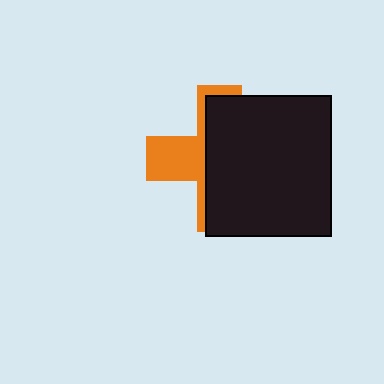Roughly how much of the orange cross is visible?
A small part of it is visible (roughly 35%).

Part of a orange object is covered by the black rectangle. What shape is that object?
It is a cross.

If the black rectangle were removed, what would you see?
You would see the complete orange cross.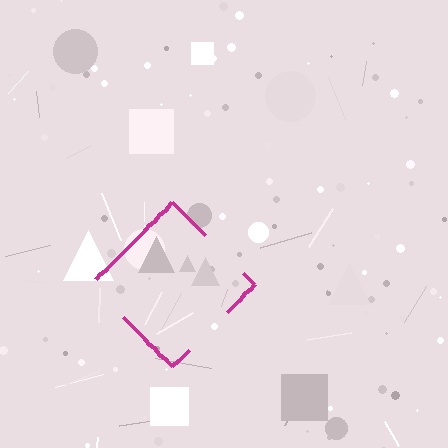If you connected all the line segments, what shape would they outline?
They would outline a diamond.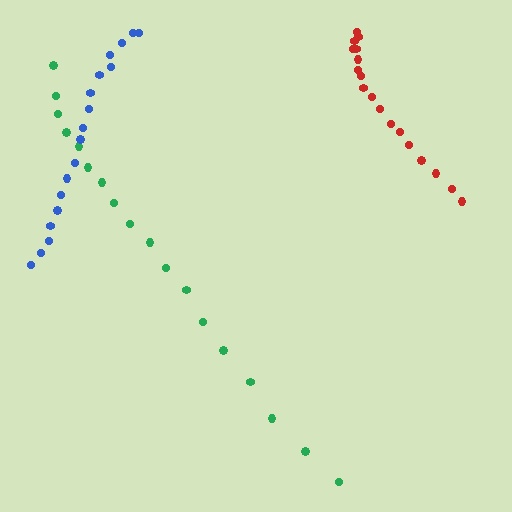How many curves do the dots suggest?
There are 3 distinct paths.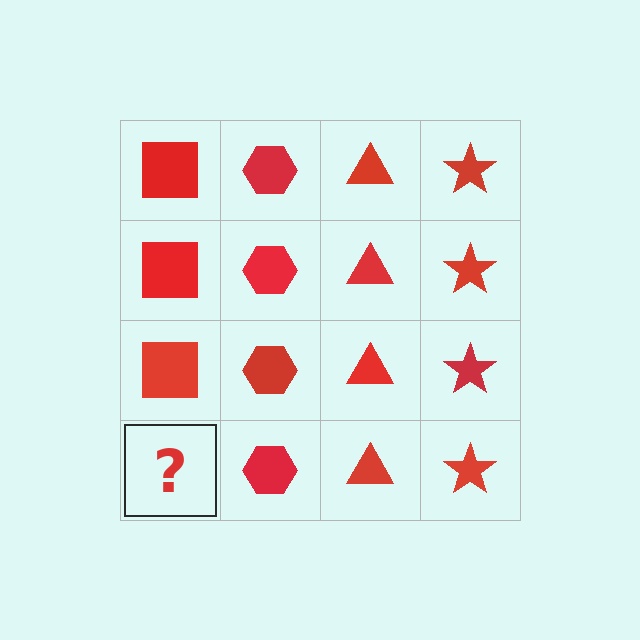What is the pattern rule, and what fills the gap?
The rule is that each column has a consistent shape. The gap should be filled with a red square.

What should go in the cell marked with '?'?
The missing cell should contain a red square.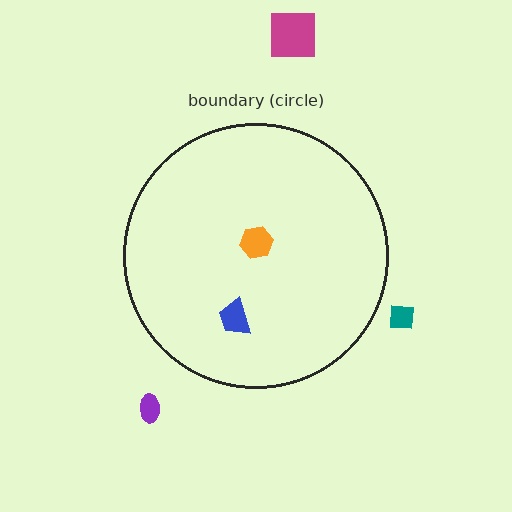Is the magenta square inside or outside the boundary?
Outside.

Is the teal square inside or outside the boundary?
Outside.